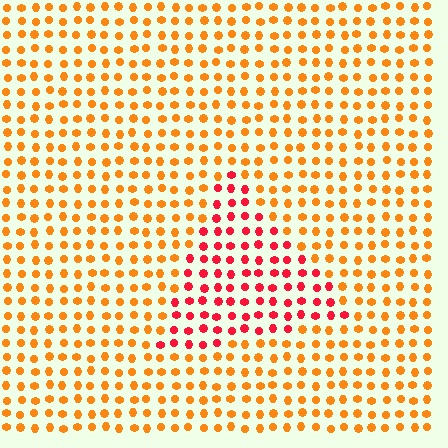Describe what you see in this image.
The image is filled with small orange elements in a uniform arrangement. A triangle-shaped region is visible where the elements are tinted to a slightly different hue, forming a subtle color boundary.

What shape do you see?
I see a triangle.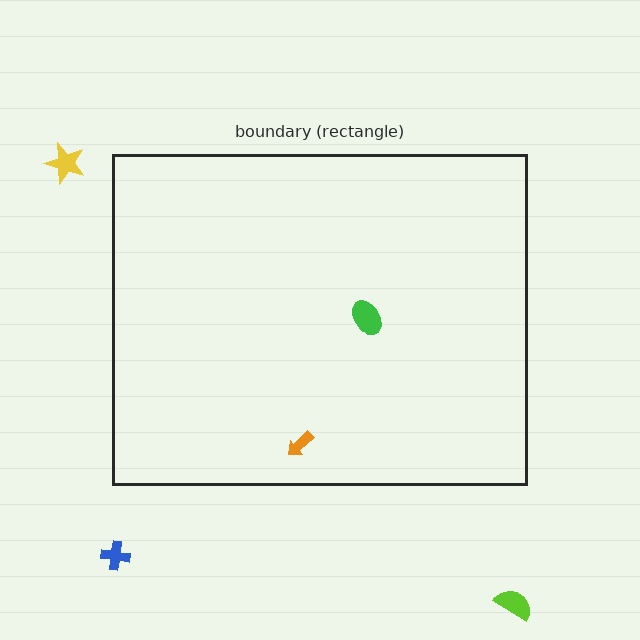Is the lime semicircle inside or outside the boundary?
Outside.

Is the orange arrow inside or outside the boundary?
Inside.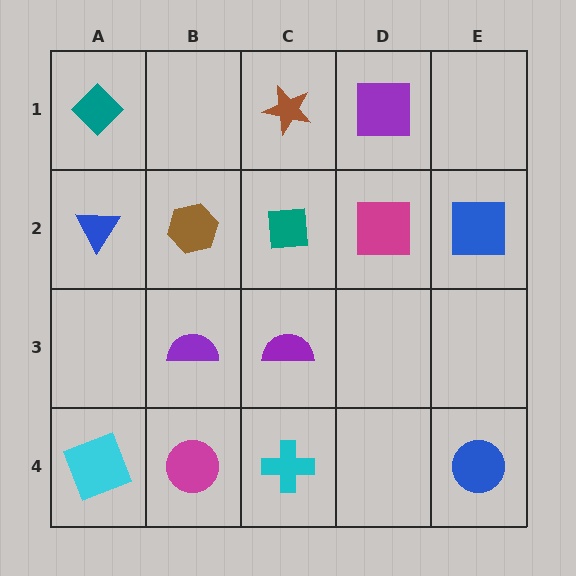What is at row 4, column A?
A cyan square.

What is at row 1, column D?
A purple square.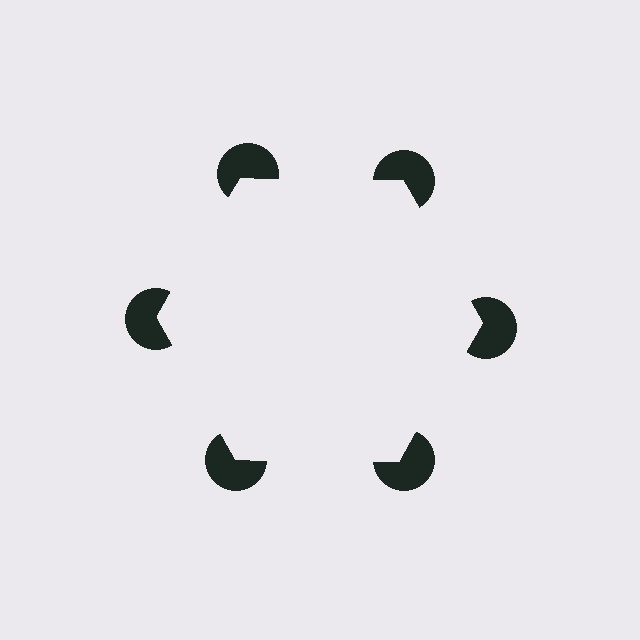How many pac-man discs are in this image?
There are 6 — one at each vertex of the illusory hexagon.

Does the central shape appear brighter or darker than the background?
It typically appears slightly brighter than the background, even though no actual brightness change is drawn.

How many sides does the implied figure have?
6 sides.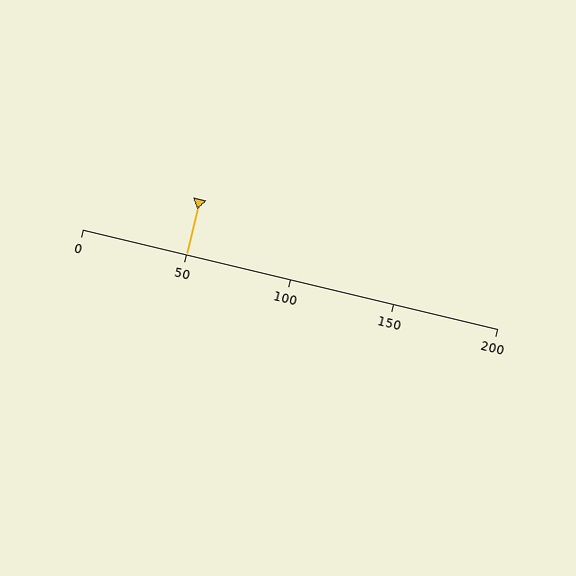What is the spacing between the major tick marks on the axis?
The major ticks are spaced 50 apart.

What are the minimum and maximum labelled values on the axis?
The axis runs from 0 to 200.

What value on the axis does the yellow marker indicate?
The marker indicates approximately 50.